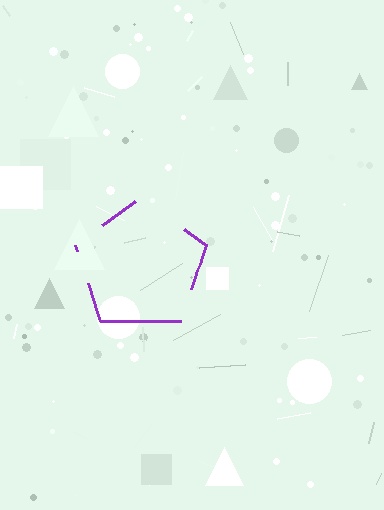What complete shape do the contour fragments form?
The contour fragments form a pentagon.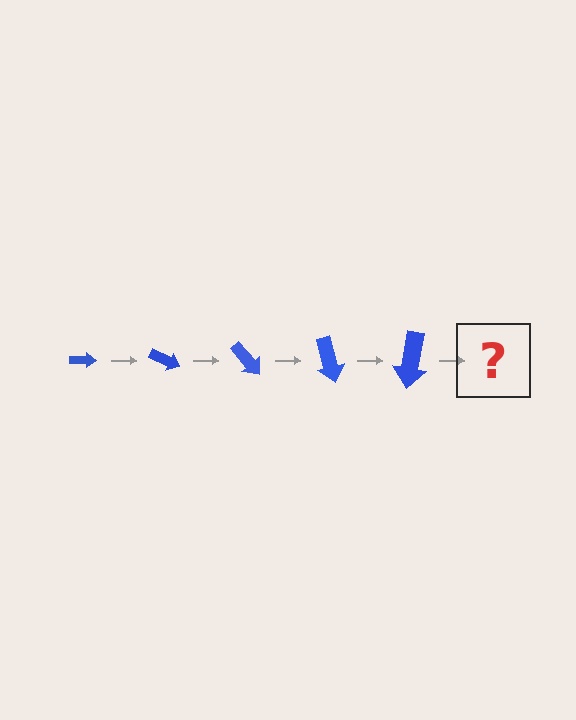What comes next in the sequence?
The next element should be an arrow, larger than the previous one and rotated 125 degrees from the start.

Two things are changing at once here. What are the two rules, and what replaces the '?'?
The two rules are that the arrow grows larger each step and it rotates 25 degrees each step. The '?' should be an arrow, larger than the previous one and rotated 125 degrees from the start.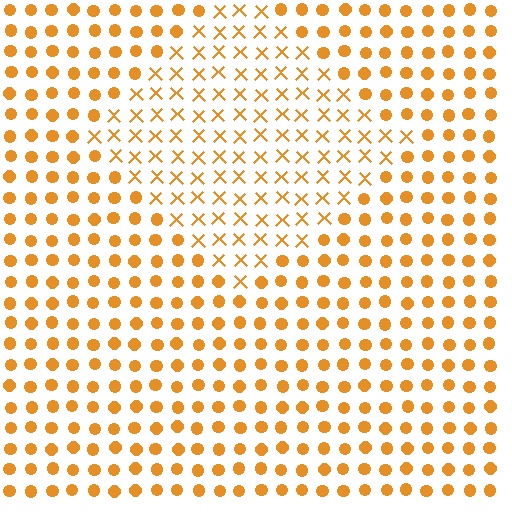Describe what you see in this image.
The image is filled with small orange elements arranged in a uniform grid. A diamond-shaped region contains X marks, while the surrounding area contains circles. The boundary is defined purely by the change in element shape.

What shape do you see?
I see a diamond.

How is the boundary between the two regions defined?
The boundary is defined by a change in element shape: X marks inside vs. circles outside. All elements share the same color and spacing.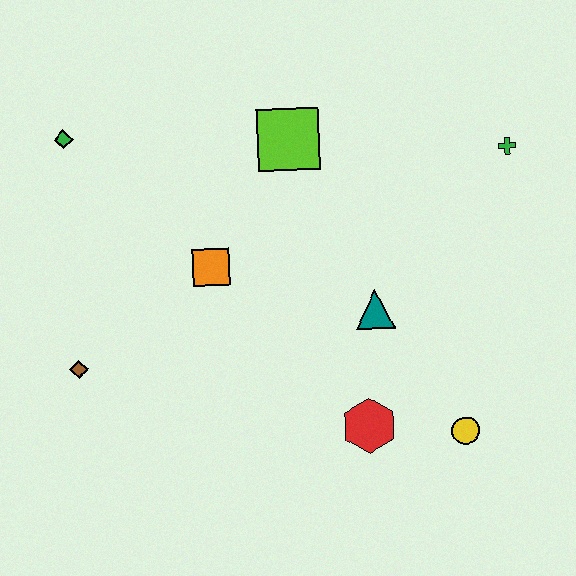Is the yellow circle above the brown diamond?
No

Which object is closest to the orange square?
The lime square is closest to the orange square.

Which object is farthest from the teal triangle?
The green diamond is farthest from the teal triangle.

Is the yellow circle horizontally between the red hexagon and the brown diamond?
No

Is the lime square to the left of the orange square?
No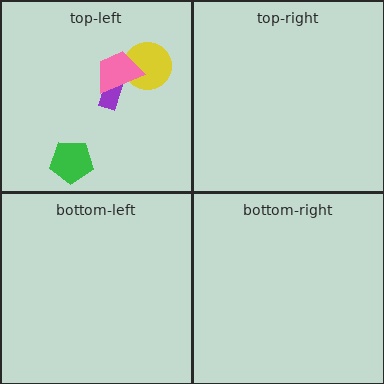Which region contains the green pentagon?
The top-left region.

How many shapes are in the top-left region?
4.